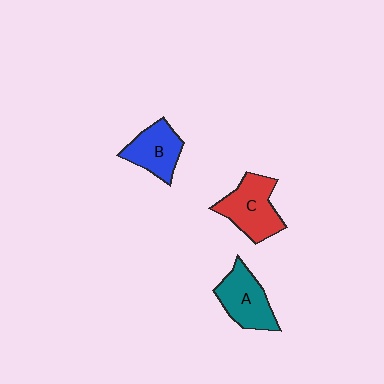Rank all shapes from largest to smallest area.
From largest to smallest: C (red), A (teal), B (blue).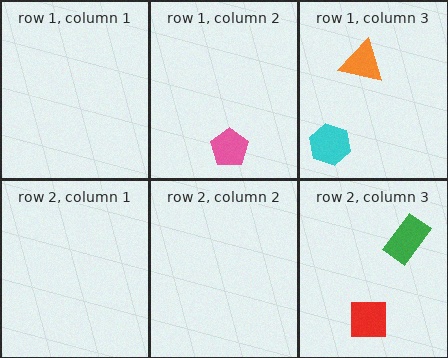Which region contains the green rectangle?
The row 2, column 3 region.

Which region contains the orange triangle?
The row 1, column 3 region.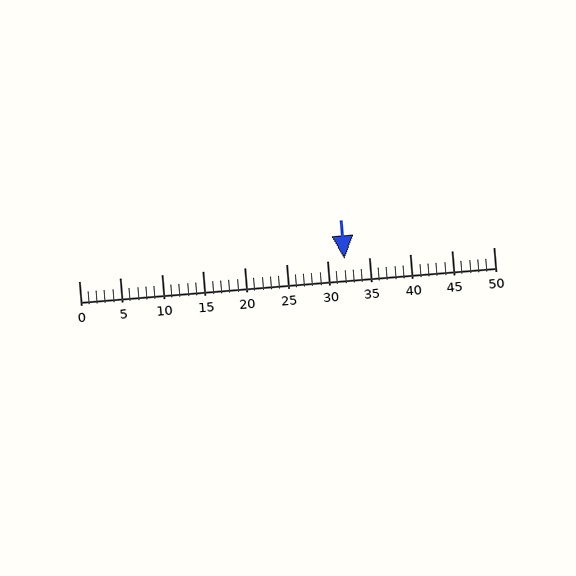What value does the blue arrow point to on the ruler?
The blue arrow points to approximately 32.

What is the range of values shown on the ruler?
The ruler shows values from 0 to 50.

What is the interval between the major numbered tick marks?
The major tick marks are spaced 5 units apart.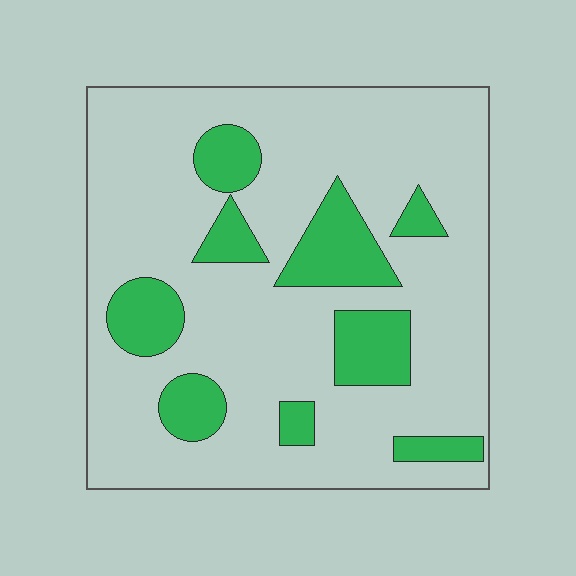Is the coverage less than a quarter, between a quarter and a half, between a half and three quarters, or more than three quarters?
Less than a quarter.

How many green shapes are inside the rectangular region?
9.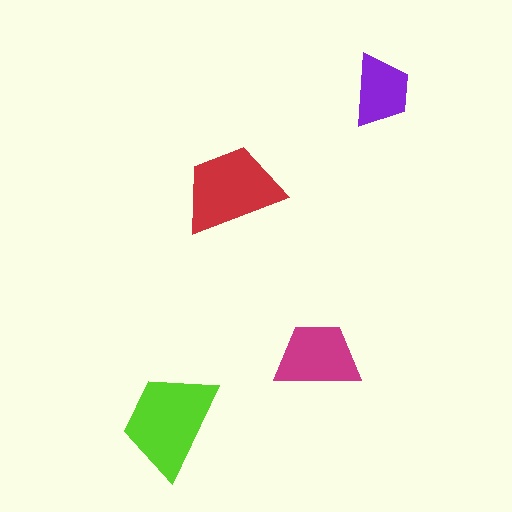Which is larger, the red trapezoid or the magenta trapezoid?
The red one.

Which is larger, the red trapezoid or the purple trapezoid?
The red one.